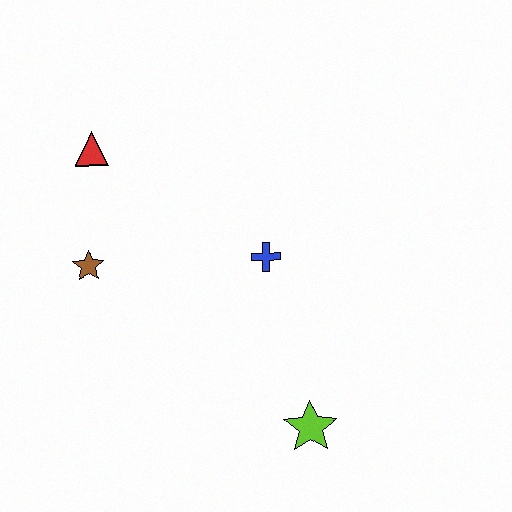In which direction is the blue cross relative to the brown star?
The blue cross is to the right of the brown star.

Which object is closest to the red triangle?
The brown star is closest to the red triangle.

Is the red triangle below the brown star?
No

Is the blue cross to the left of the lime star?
Yes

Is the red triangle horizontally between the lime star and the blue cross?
No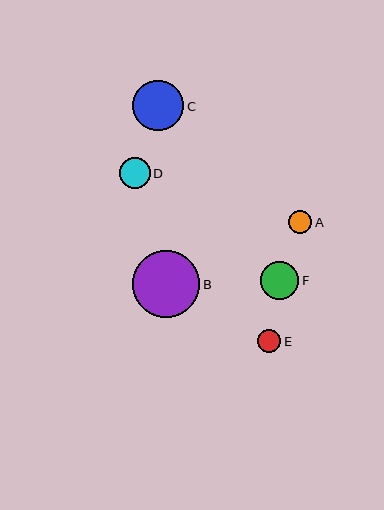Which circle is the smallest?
Circle A is the smallest with a size of approximately 23 pixels.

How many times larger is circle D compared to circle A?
Circle D is approximately 1.3 times the size of circle A.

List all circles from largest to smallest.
From largest to smallest: B, C, F, D, E, A.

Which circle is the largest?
Circle B is the largest with a size of approximately 67 pixels.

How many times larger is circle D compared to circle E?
Circle D is approximately 1.3 times the size of circle E.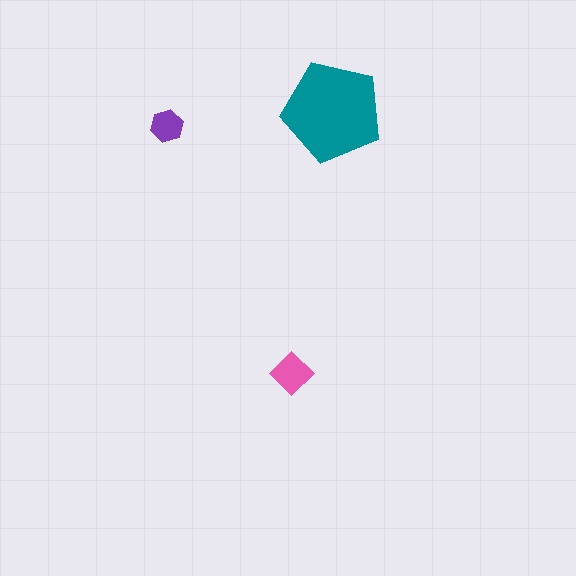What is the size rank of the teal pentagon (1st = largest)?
1st.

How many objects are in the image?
There are 3 objects in the image.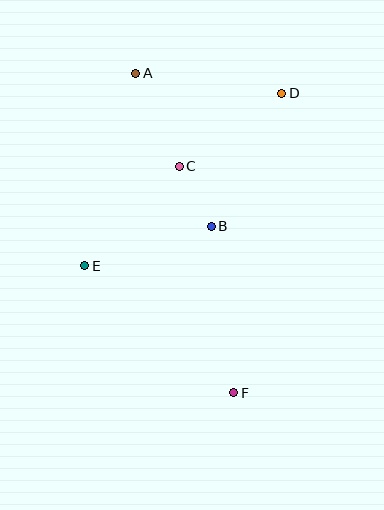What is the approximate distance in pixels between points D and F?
The distance between D and F is approximately 303 pixels.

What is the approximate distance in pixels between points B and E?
The distance between B and E is approximately 133 pixels.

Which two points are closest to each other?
Points B and C are closest to each other.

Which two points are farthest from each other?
Points A and F are farthest from each other.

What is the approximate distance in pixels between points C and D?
The distance between C and D is approximately 126 pixels.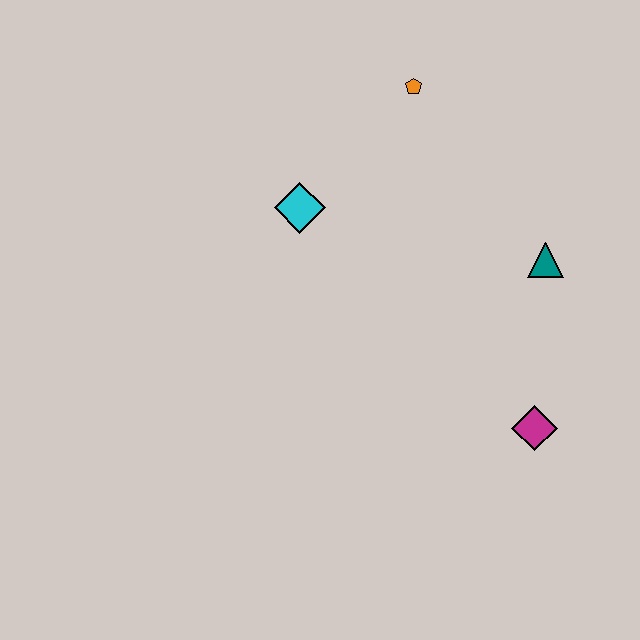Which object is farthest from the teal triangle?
The cyan diamond is farthest from the teal triangle.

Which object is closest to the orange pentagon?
The cyan diamond is closest to the orange pentagon.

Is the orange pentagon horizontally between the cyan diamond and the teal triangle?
Yes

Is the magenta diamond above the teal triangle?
No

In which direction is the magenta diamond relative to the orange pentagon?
The magenta diamond is below the orange pentagon.